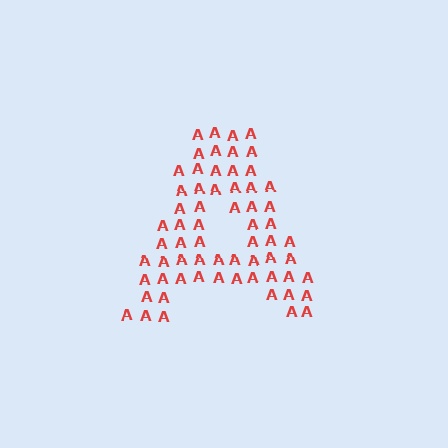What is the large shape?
The large shape is the letter A.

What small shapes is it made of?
It is made of small letter A's.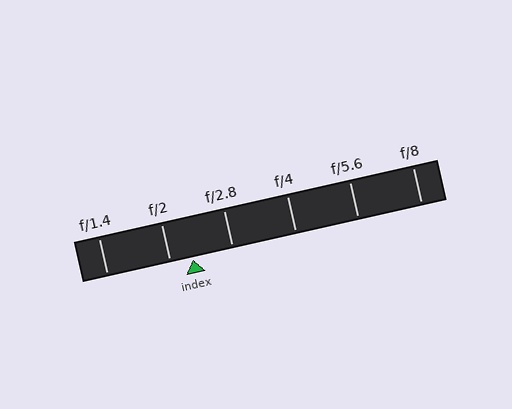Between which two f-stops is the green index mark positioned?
The index mark is between f/2 and f/2.8.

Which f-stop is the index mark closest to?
The index mark is closest to f/2.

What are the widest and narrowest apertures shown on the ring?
The widest aperture shown is f/1.4 and the narrowest is f/8.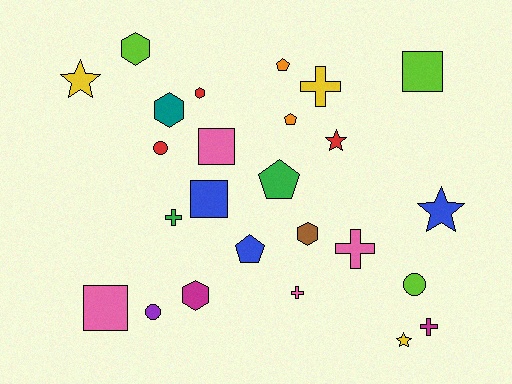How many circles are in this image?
There are 3 circles.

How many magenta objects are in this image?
There are 2 magenta objects.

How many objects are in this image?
There are 25 objects.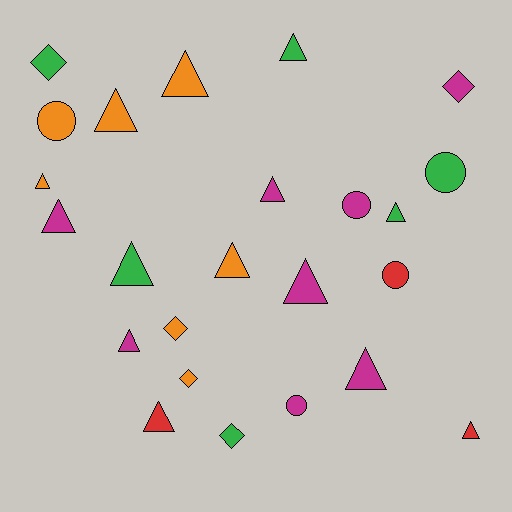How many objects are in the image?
There are 24 objects.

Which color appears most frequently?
Magenta, with 8 objects.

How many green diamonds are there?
There are 2 green diamonds.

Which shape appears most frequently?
Triangle, with 14 objects.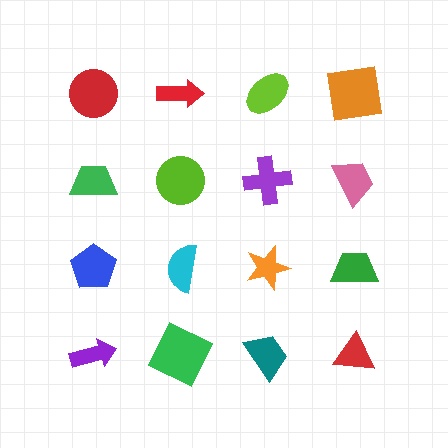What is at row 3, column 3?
An orange star.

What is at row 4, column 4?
A red triangle.